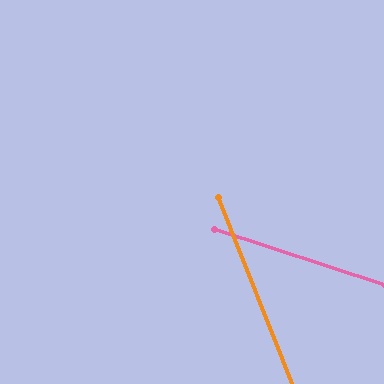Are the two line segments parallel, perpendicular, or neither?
Neither parallel nor perpendicular — they differ by about 50°.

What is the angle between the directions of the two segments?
Approximately 50 degrees.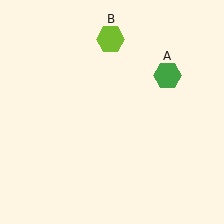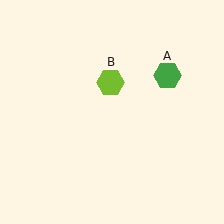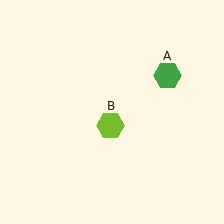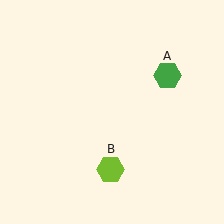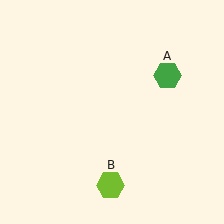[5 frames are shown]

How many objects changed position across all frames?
1 object changed position: lime hexagon (object B).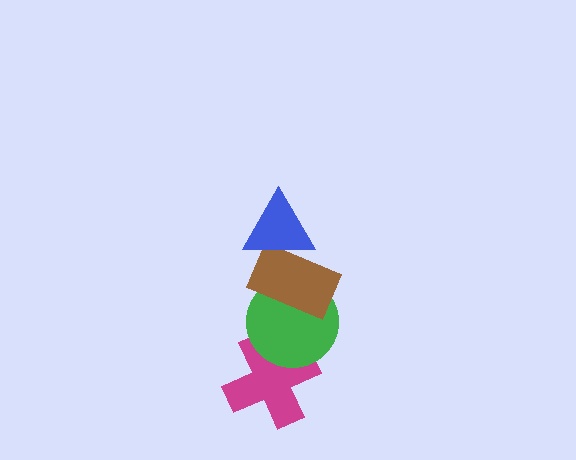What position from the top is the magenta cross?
The magenta cross is 4th from the top.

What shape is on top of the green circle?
The brown rectangle is on top of the green circle.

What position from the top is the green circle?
The green circle is 3rd from the top.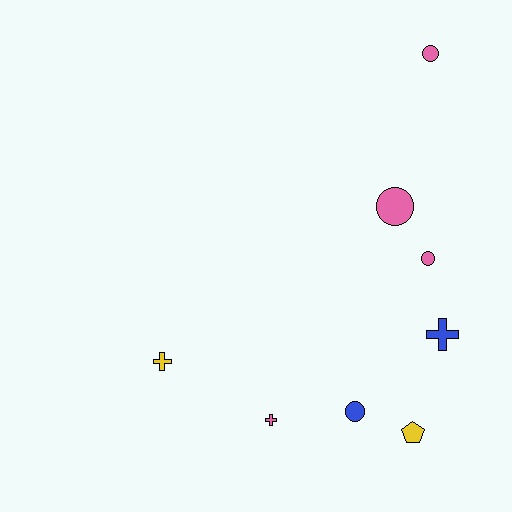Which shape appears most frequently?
Circle, with 4 objects.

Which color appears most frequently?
Pink, with 4 objects.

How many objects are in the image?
There are 8 objects.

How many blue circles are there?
There is 1 blue circle.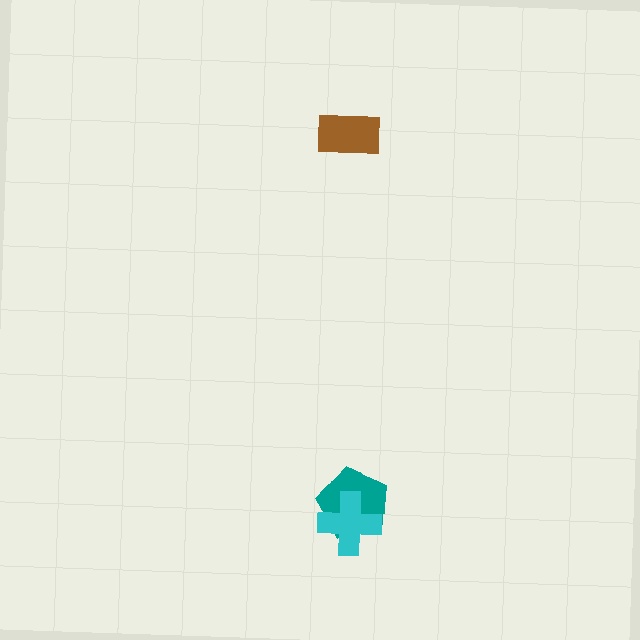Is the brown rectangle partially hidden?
No, no other shape covers it.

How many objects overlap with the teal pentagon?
1 object overlaps with the teal pentagon.